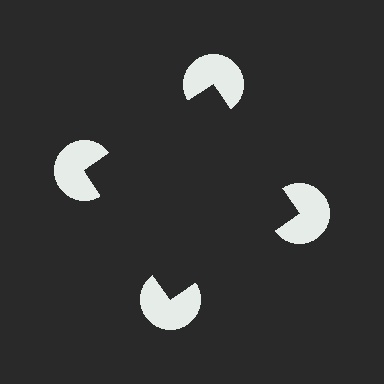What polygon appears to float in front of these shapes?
An illusory square — its edges are inferred from the aligned wedge cuts in the pac-man discs, not physically drawn.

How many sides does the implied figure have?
4 sides.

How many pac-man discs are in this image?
There are 4 — one at each vertex of the illusory square.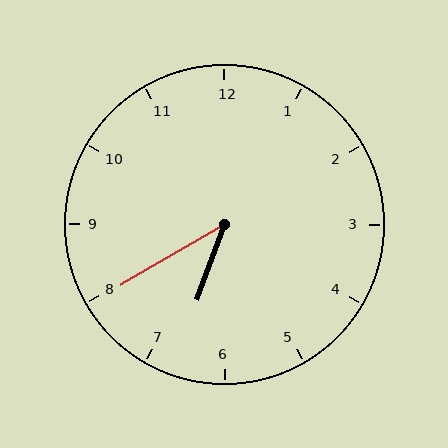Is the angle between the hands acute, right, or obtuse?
It is acute.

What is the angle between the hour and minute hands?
Approximately 40 degrees.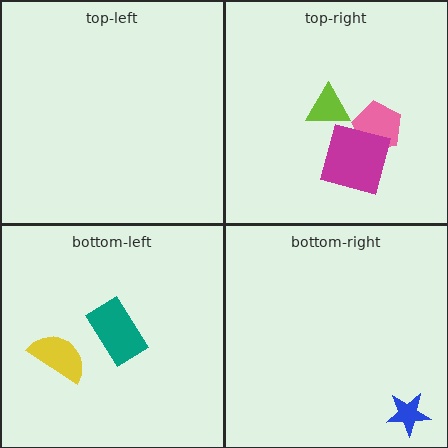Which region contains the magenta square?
The top-right region.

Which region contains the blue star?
The bottom-right region.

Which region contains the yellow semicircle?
The bottom-left region.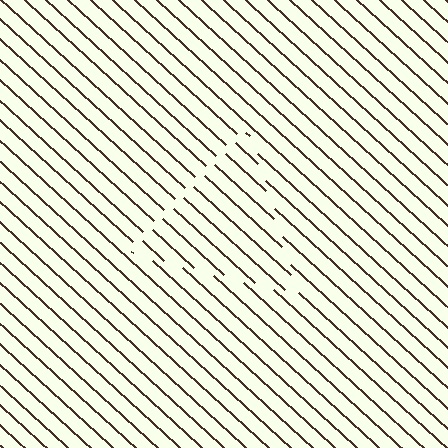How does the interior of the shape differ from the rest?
The interior of the shape contains the same grating, shifted by half a period — the contour is defined by the phase discontinuity where line-ends from the inner and outer gratings abut.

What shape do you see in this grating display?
An illusory triangle. The interior of the shape contains the same grating, shifted by half a period — the contour is defined by the phase discontinuity where line-ends from the inner and outer gratings abut.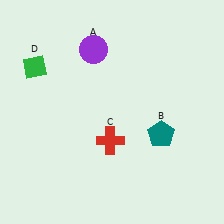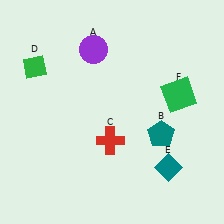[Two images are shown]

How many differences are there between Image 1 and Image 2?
There are 2 differences between the two images.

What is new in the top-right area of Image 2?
A green square (F) was added in the top-right area of Image 2.